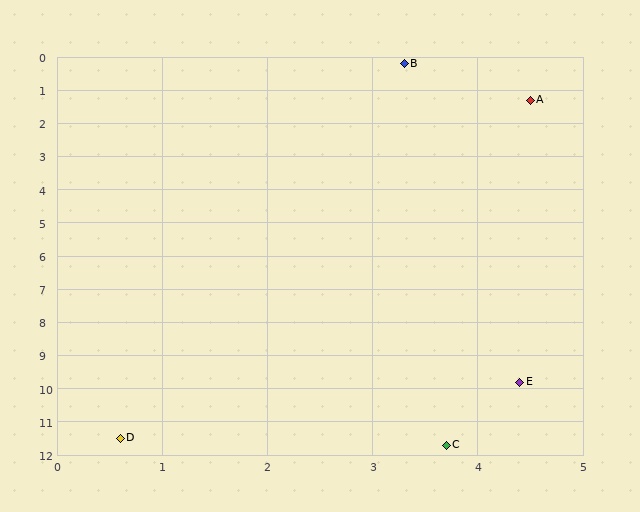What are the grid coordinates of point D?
Point D is at approximately (0.6, 11.5).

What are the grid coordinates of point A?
Point A is at approximately (4.5, 1.3).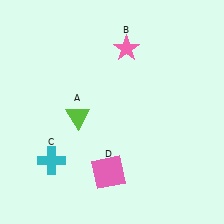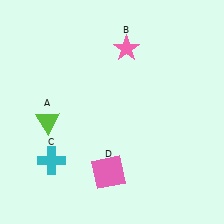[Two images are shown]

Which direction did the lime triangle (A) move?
The lime triangle (A) moved left.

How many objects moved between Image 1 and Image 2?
1 object moved between the two images.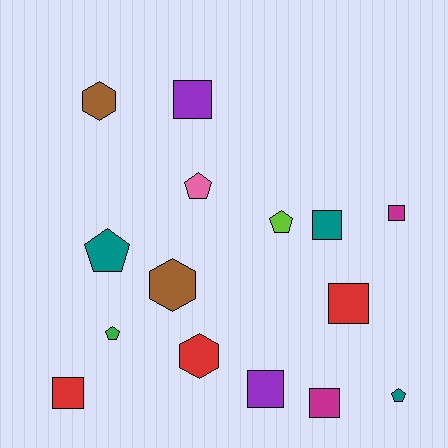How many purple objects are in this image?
There are 2 purple objects.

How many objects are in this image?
There are 15 objects.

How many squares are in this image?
There are 7 squares.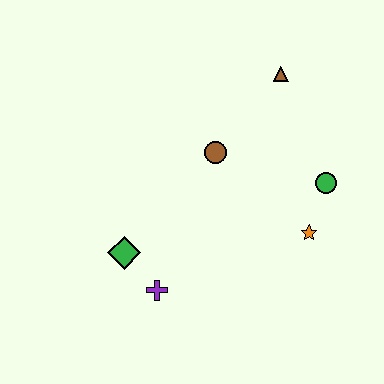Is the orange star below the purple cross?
No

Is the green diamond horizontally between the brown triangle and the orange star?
No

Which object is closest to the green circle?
The orange star is closest to the green circle.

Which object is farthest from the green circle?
The green diamond is farthest from the green circle.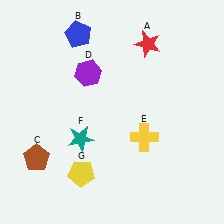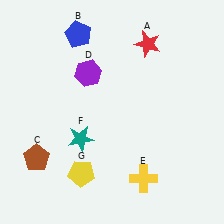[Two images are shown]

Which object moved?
The yellow cross (E) moved down.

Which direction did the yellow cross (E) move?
The yellow cross (E) moved down.